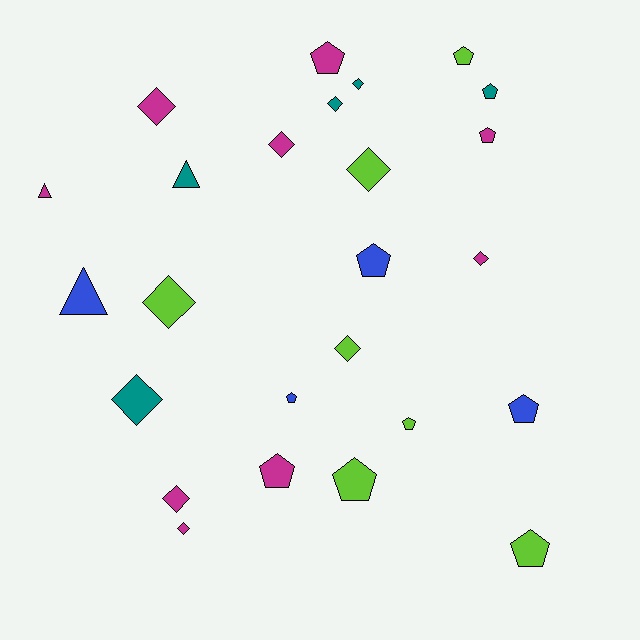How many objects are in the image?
There are 25 objects.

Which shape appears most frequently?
Diamond, with 11 objects.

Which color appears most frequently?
Magenta, with 9 objects.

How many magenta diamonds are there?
There are 5 magenta diamonds.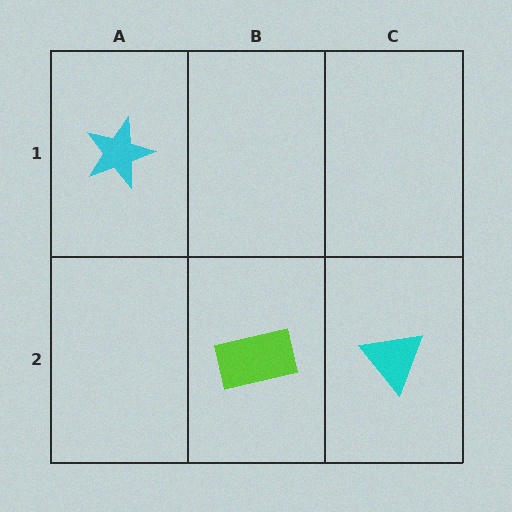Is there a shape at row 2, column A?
No, that cell is empty.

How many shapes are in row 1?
1 shape.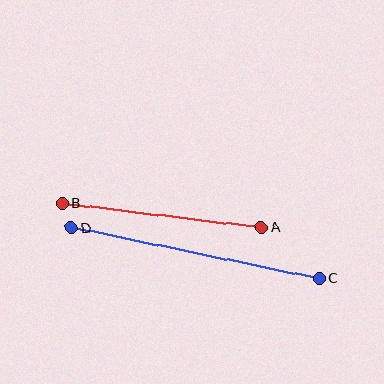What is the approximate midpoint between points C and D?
The midpoint is at approximately (195, 253) pixels.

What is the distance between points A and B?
The distance is approximately 201 pixels.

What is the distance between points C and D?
The distance is approximately 253 pixels.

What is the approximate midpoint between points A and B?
The midpoint is at approximately (162, 215) pixels.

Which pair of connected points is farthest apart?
Points C and D are farthest apart.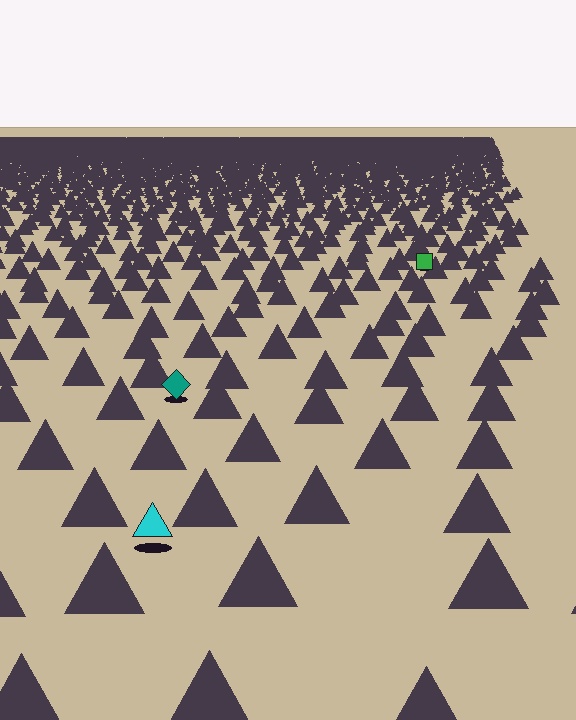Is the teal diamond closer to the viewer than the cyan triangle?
No. The cyan triangle is closer — you can tell from the texture gradient: the ground texture is coarser near it.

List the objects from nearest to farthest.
From nearest to farthest: the cyan triangle, the teal diamond, the green square.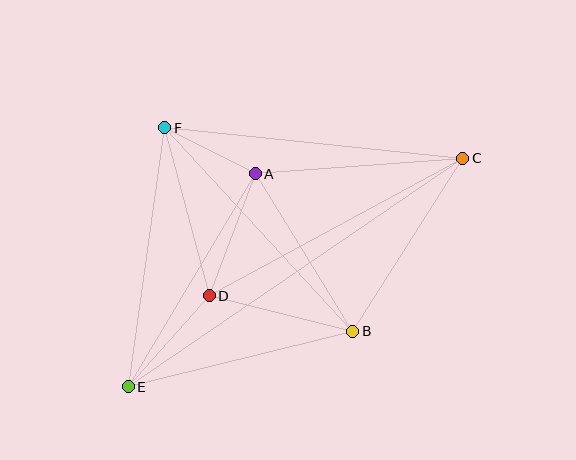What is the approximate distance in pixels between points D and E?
The distance between D and E is approximately 122 pixels.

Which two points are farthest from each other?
Points C and E are farthest from each other.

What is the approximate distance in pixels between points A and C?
The distance between A and C is approximately 209 pixels.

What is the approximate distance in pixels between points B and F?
The distance between B and F is approximately 277 pixels.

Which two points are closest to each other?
Points A and F are closest to each other.